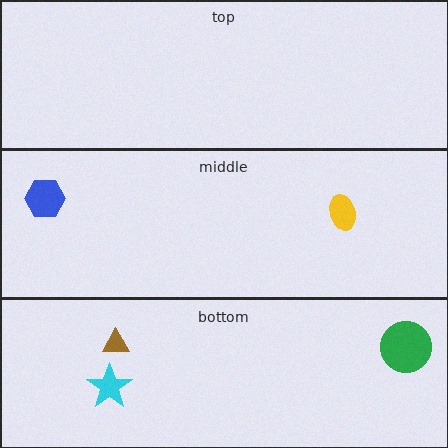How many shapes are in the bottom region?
3.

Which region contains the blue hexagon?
The middle region.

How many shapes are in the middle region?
2.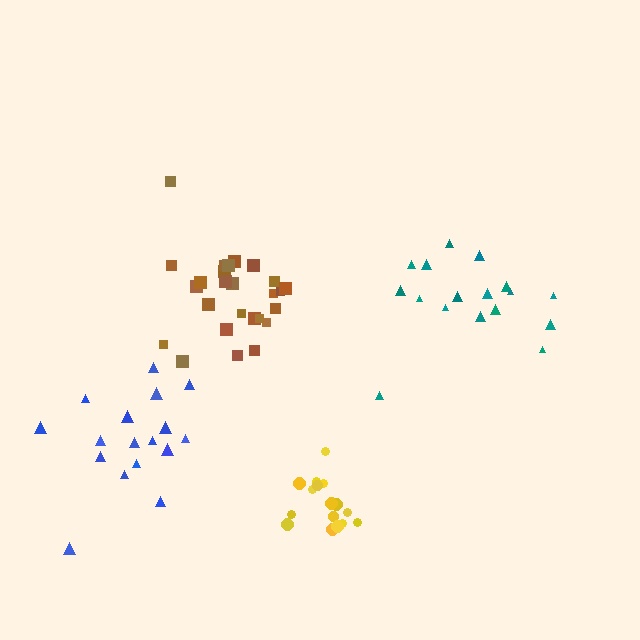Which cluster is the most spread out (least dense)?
Blue.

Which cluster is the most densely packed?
Yellow.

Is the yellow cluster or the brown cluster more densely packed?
Yellow.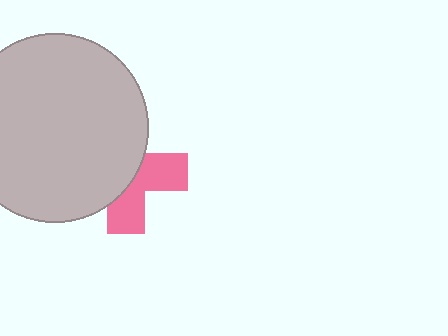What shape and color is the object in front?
The object in front is a light gray circle.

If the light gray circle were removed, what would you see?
You would see the complete pink cross.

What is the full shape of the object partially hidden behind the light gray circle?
The partially hidden object is a pink cross.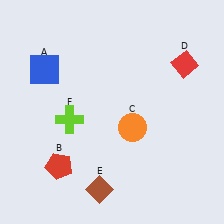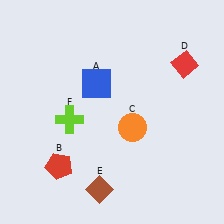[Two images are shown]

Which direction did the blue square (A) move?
The blue square (A) moved right.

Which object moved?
The blue square (A) moved right.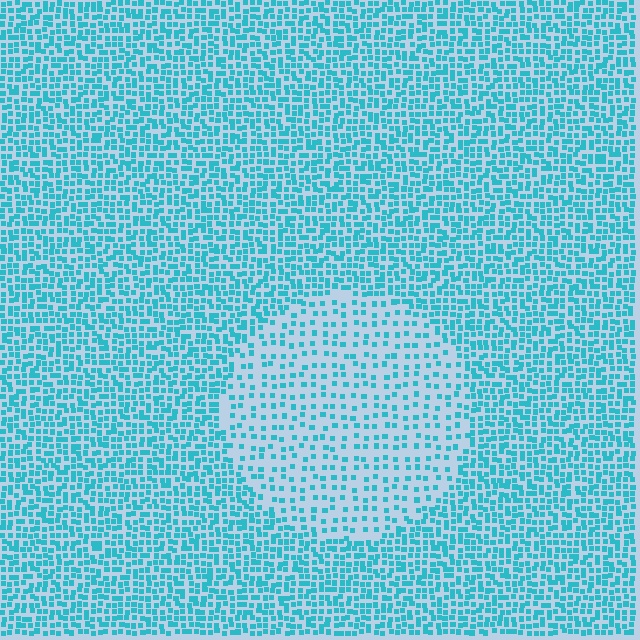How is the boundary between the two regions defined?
The boundary is defined by a change in element density (approximately 2.2x ratio). All elements are the same color, size, and shape.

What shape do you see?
I see a circle.